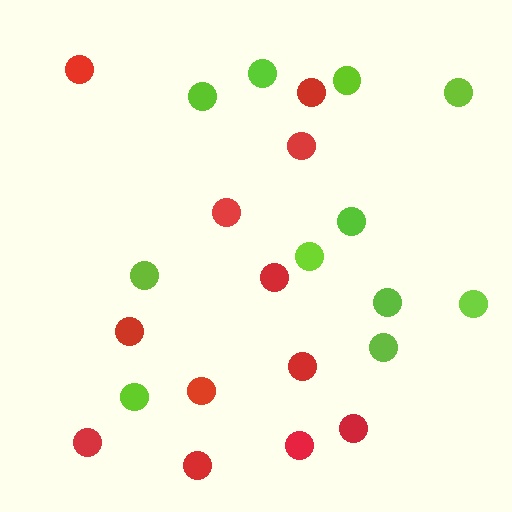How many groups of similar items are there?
There are 2 groups: one group of red circles (12) and one group of lime circles (11).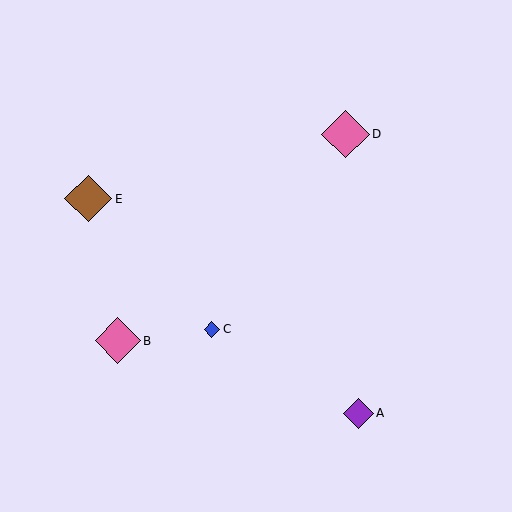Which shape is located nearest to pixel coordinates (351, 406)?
The purple diamond (labeled A) at (358, 413) is nearest to that location.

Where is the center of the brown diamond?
The center of the brown diamond is at (88, 199).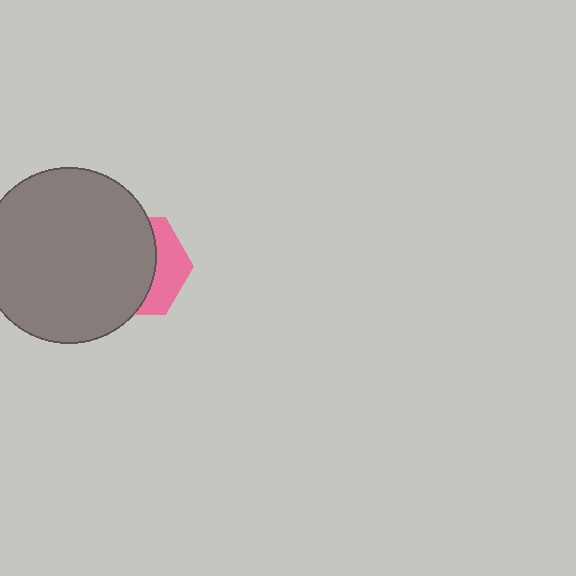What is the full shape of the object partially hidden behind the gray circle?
The partially hidden object is a pink hexagon.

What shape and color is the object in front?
The object in front is a gray circle.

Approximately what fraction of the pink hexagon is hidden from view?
Roughly 67% of the pink hexagon is hidden behind the gray circle.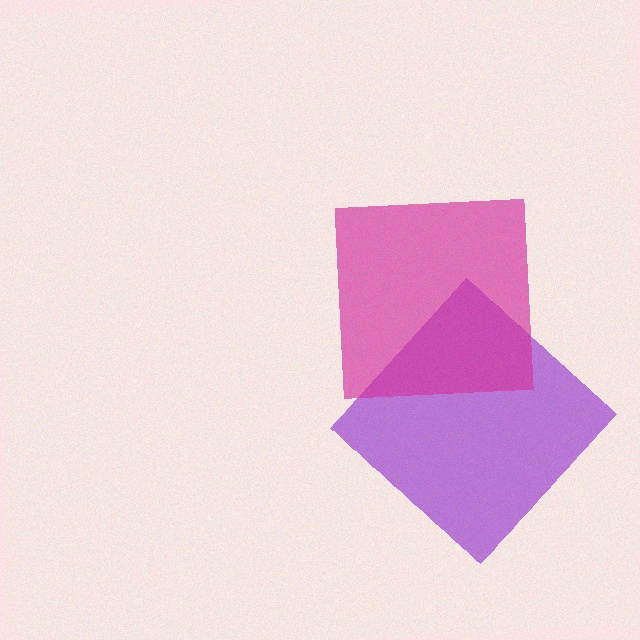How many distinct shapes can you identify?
There are 2 distinct shapes: a purple diamond, a magenta square.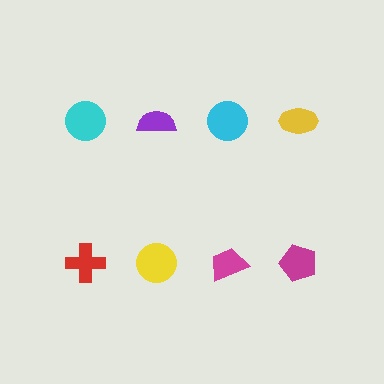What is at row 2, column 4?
A magenta pentagon.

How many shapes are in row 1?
4 shapes.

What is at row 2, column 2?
A yellow circle.